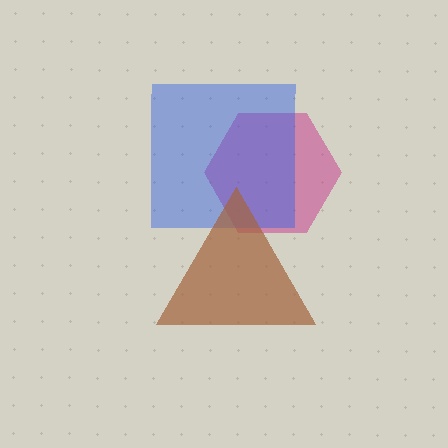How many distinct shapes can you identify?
There are 3 distinct shapes: a magenta hexagon, a blue square, a brown triangle.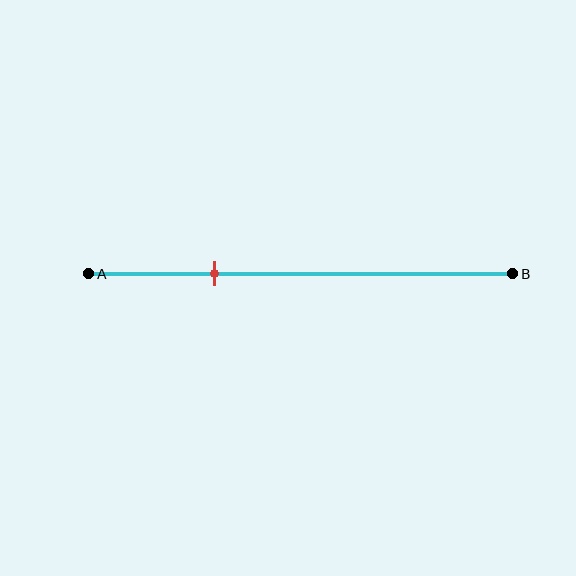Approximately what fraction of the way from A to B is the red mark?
The red mark is approximately 30% of the way from A to B.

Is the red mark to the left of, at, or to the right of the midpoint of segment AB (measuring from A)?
The red mark is to the left of the midpoint of segment AB.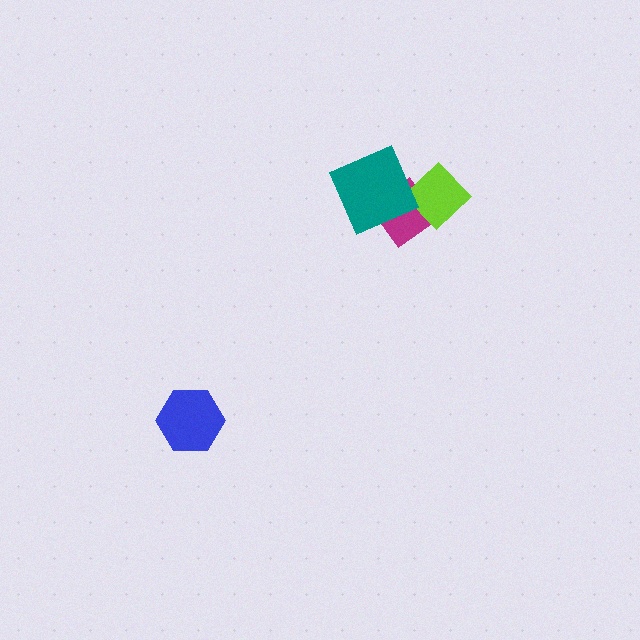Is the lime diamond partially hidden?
Yes, it is partially covered by another shape.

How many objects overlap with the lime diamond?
2 objects overlap with the lime diamond.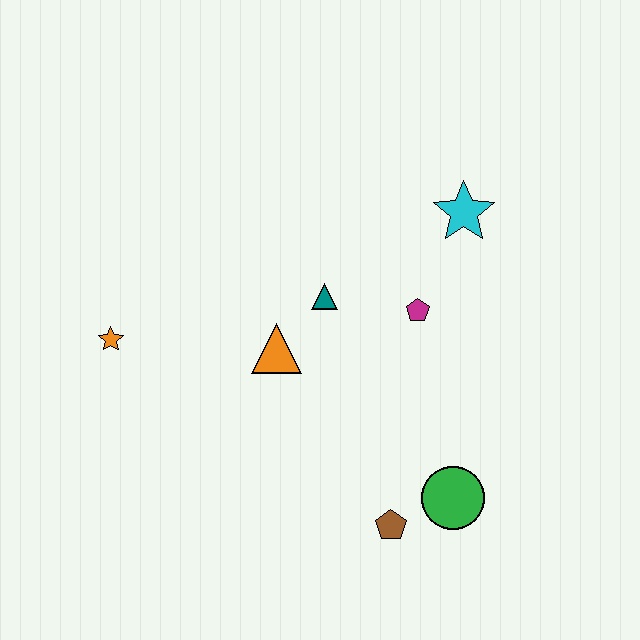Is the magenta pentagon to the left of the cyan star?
Yes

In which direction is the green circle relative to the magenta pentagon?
The green circle is below the magenta pentagon.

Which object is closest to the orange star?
The orange triangle is closest to the orange star.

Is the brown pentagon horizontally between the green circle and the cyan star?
No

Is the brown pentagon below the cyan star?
Yes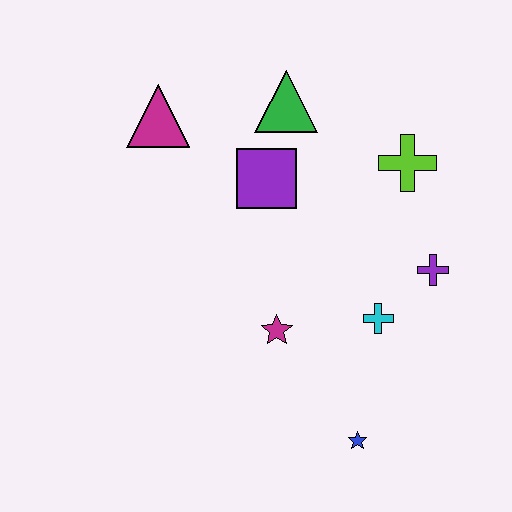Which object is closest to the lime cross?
The purple cross is closest to the lime cross.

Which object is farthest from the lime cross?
The blue star is farthest from the lime cross.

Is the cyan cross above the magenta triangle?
No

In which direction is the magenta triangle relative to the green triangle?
The magenta triangle is to the left of the green triangle.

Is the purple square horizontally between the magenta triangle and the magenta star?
Yes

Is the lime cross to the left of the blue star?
No